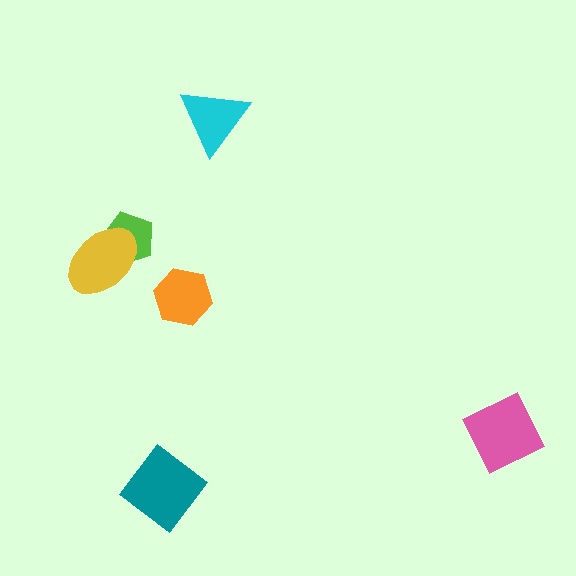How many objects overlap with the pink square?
0 objects overlap with the pink square.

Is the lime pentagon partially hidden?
Yes, it is partially covered by another shape.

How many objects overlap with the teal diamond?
0 objects overlap with the teal diamond.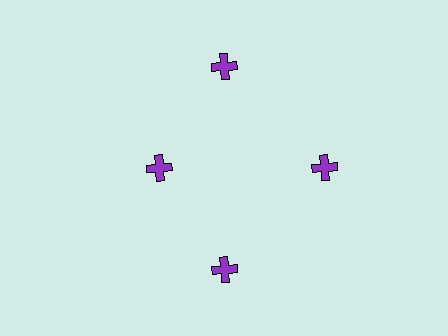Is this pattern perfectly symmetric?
No. The 4 purple crosses are arranged in a ring, but one element near the 9 o'clock position is pulled inward toward the center, breaking the 4-fold rotational symmetry.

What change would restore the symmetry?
The symmetry would be restored by moving it outward, back onto the ring so that all 4 crosses sit at equal angles and equal distance from the center.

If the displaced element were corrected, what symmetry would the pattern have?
It would have 4-fold rotational symmetry — the pattern would map onto itself every 90 degrees.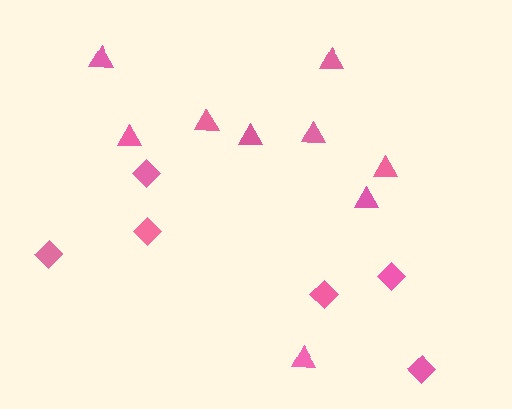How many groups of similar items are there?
There are 2 groups: one group of triangles (9) and one group of diamonds (6).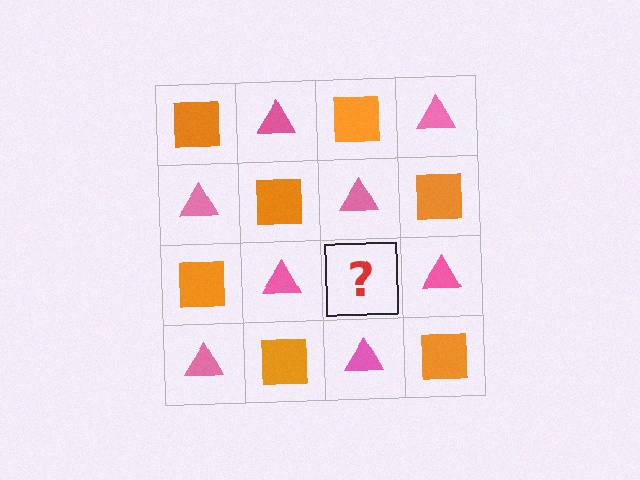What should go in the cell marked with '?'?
The missing cell should contain an orange square.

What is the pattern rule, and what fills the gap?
The rule is that it alternates orange square and pink triangle in a checkerboard pattern. The gap should be filled with an orange square.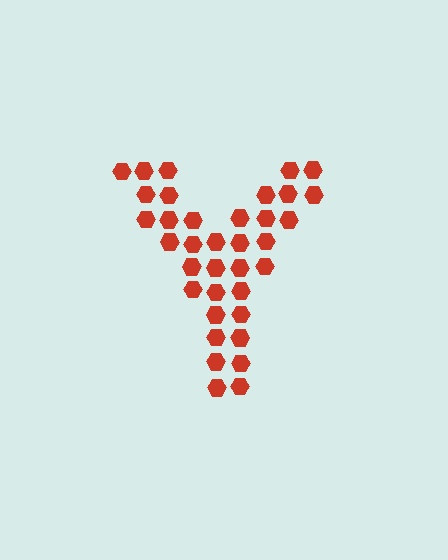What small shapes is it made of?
It is made of small hexagons.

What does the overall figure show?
The overall figure shows the letter Y.